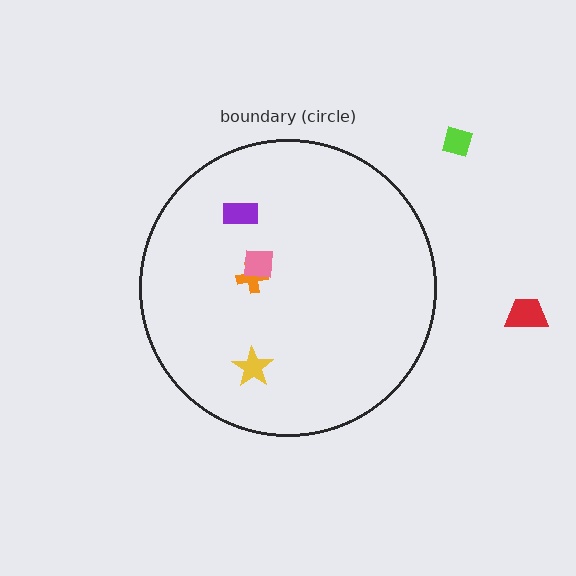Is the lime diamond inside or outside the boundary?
Outside.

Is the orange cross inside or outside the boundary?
Inside.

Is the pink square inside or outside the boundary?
Inside.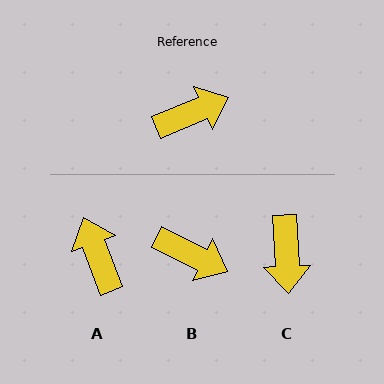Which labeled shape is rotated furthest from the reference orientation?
C, about 110 degrees away.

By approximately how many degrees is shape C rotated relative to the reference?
Approximately 110 degrees clockwise.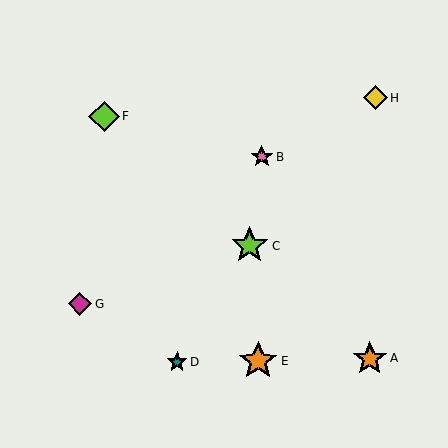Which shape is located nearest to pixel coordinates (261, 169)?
The pink star (labeled B) at (262, 157) is nearest to that location.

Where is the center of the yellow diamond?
The center of the yellow diamond is at (375, 98).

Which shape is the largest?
The orange star (labeled E) is the largest.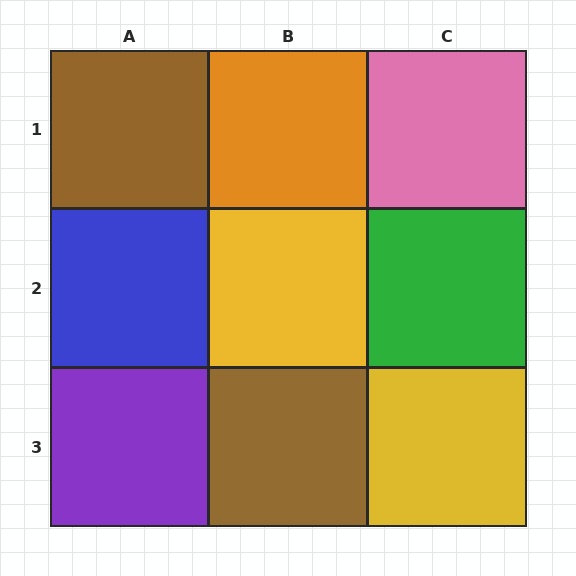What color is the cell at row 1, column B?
Orange.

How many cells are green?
1 cell is green.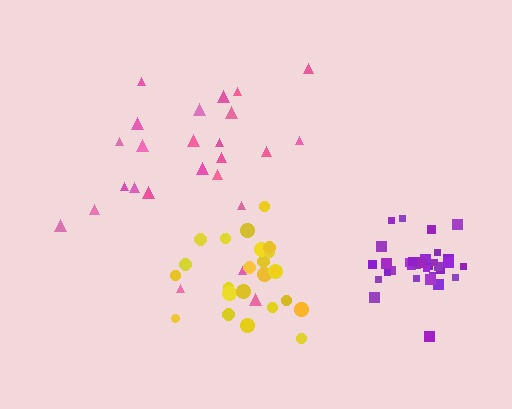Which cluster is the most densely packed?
Purple.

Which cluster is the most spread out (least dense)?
Pink.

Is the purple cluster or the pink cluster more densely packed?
Purple.